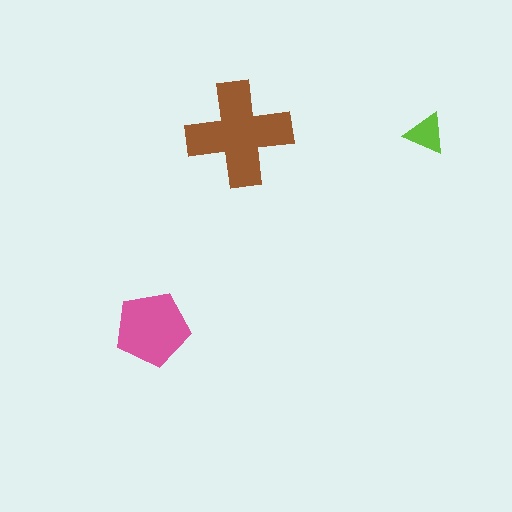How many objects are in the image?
There are 3 objects in the image.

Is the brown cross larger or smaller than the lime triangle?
Larger.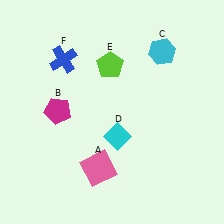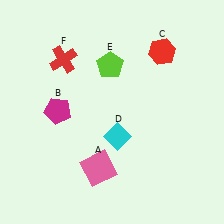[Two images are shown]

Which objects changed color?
C changed from cyan to red. F changed from blue to red.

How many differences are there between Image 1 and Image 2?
There are 2 differences between the two images.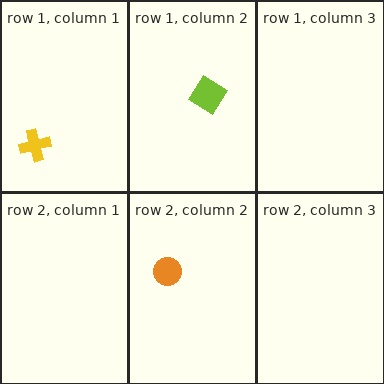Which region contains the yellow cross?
The row 1, column 1 region.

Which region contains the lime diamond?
The row 1, column 2 region.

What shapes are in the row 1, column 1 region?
The yellow cross.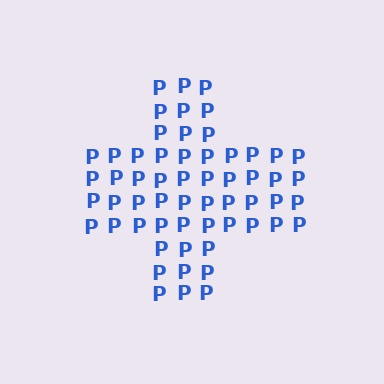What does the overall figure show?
The overall figure shows a cross.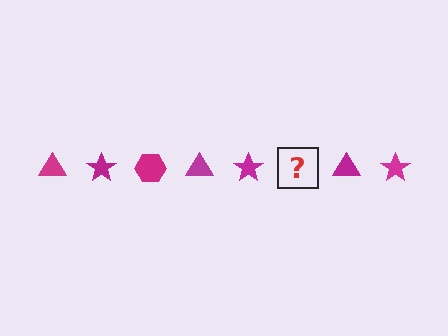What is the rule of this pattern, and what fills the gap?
The rule is that the pattern cycles through triangle, star, hexagon shapes in magenta. The gap should be filled with a magenta hexagon.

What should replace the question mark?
The question mark should be replaced with a magenta hexagon.